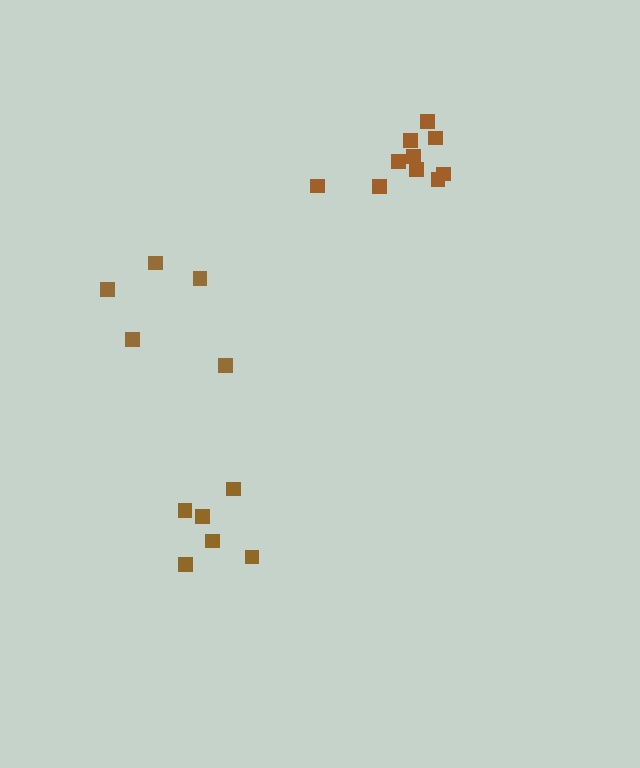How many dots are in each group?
Group 1: 6 dots, Group 2: 5 dots, Group 3: 10 dots (21 total).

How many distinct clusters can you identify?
There are 3 distinct clusters.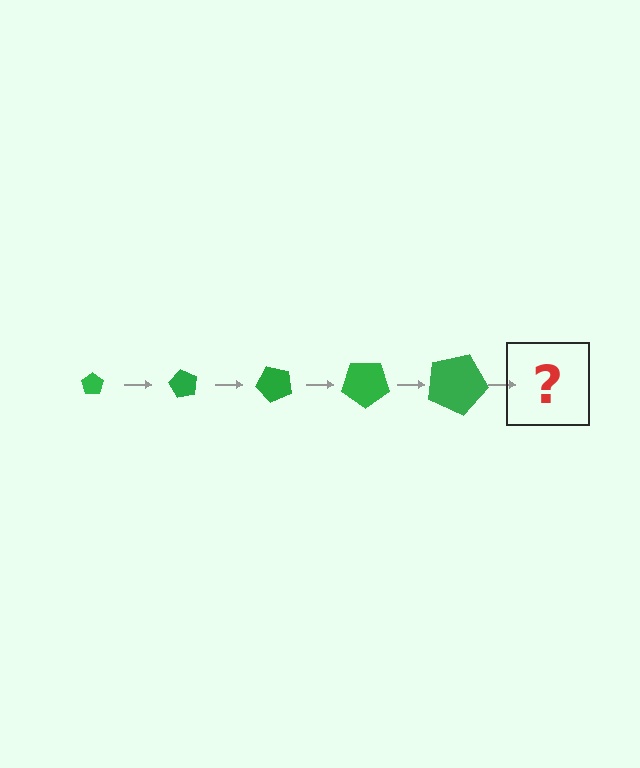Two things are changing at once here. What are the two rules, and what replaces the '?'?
The two rules are that the pentagon grows larger each step and it rotates 60 degrees each step. The '?' should be a pentagon, larger than the previous one and rotated 300 degrees from the start.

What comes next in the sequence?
The next element should be a pentagon, larger than the previous one and rotated 300 degrees from the start.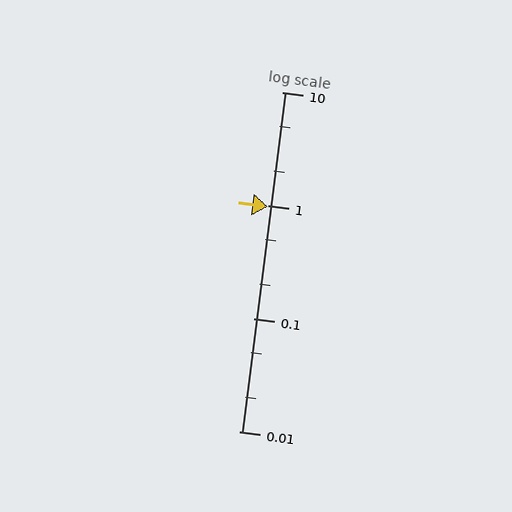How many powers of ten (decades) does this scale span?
The scale spans 3 decades, from 0.01 to 10.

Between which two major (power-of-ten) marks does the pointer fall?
The pointer is between 0.1 and 1.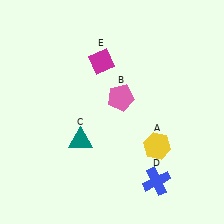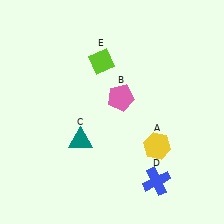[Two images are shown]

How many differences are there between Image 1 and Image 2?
There is 1 difference between the two images.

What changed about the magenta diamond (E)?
In Image 1, E is magenta. In Image 2, it changed to lime.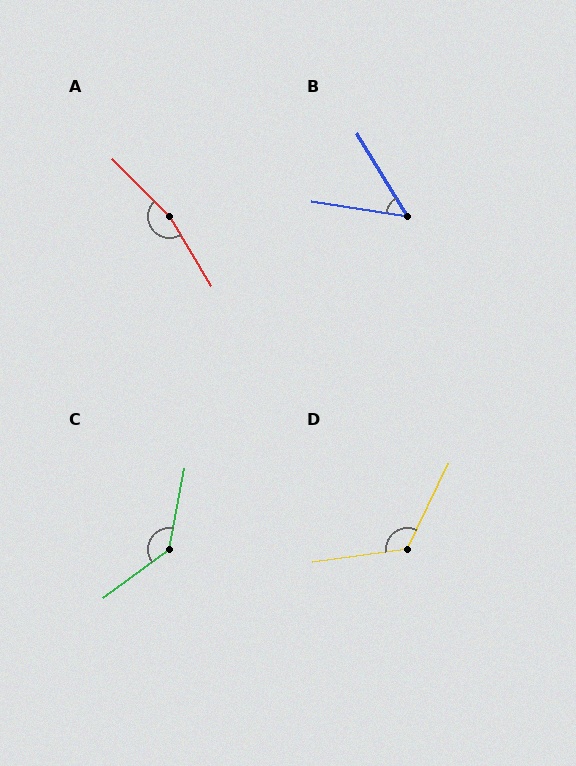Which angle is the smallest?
B, at approximately 50 degrees.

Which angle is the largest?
A, at approximately 166 degrees.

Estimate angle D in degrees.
Approximately 123 degrees.